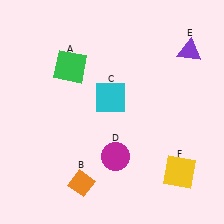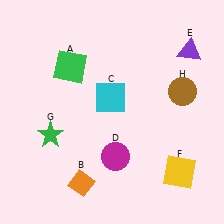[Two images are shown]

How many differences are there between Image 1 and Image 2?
There are 2 differences between the two images.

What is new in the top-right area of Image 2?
A brown circle (H) was added in the top-right area of Image 2.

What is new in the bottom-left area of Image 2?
A green star (G) was added in the bottom-left area of Image 2.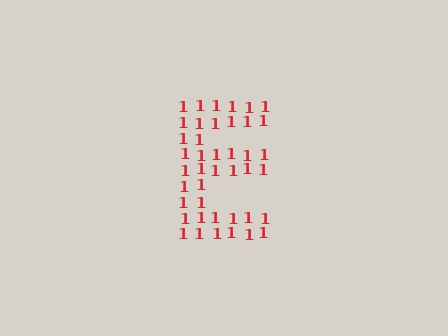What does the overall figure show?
The overall figure shows the letter E.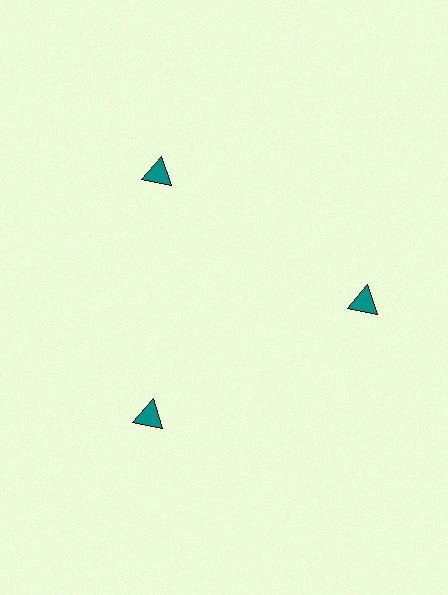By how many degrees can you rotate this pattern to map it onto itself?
The pattern maps onto itself every 120 degrees of rotation.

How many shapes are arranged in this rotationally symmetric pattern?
There are 3 shapes, arranged in 3 groups of 1.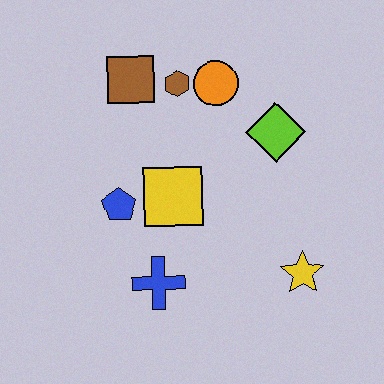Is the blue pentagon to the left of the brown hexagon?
Yes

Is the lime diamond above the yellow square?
Yes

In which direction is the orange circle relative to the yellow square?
The orange circle is above the yellow square.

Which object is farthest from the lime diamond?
The blue cross is farthest from the lime diamond.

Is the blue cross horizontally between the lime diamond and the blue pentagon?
Yes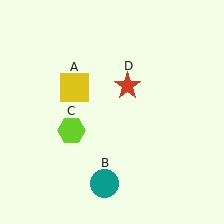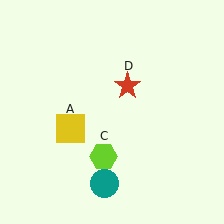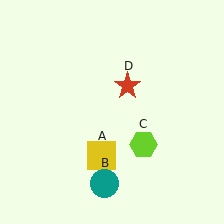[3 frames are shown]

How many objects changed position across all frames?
2 objects changed position: yellow square (object A), lime hexagon (object C).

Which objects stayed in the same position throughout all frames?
Teal circle (object B) and red star (object D) remained stationary.